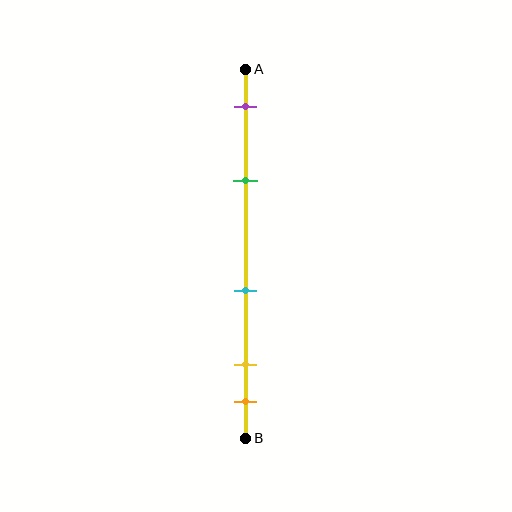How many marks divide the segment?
There are 5 marks dividing the segment.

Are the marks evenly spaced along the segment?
No, the marks are not evenly spaced.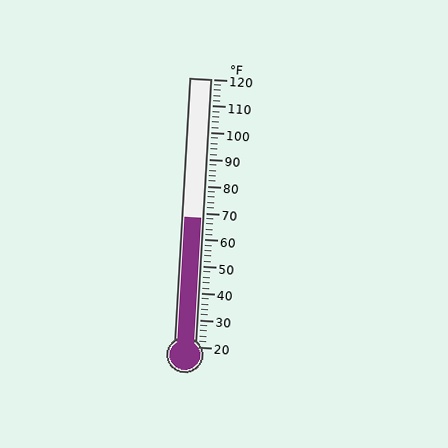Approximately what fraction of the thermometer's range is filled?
The thermometer is filled to approximately 50% of its range.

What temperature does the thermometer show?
The thermometer shows approximately 68°F.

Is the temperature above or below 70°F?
The temperature is below 70°F.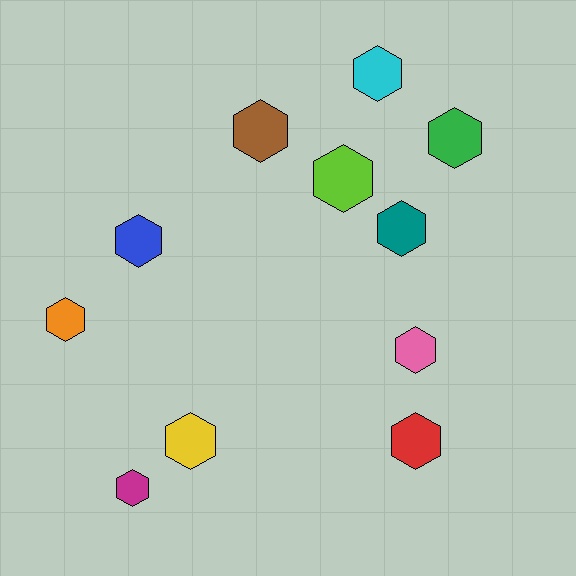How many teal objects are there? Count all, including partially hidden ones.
There is 1 teal object.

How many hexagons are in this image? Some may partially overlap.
There are 11 hexagons.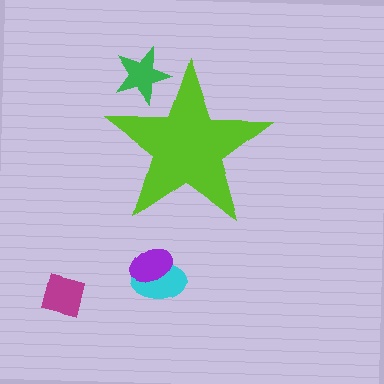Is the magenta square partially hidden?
No, the magenta square is fully visible.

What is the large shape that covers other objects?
A lime star.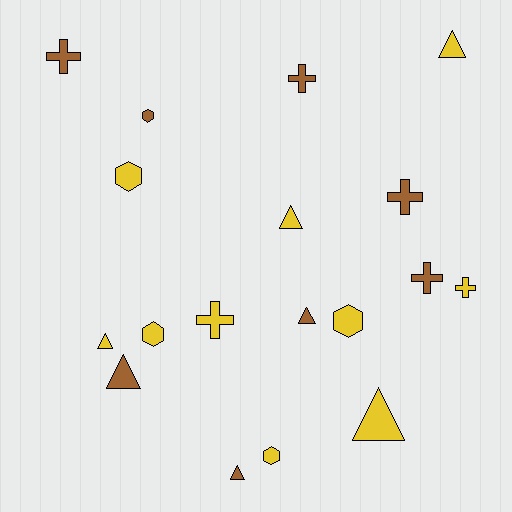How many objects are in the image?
There are 18 objects.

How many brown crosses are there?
There are 4 brown crosses.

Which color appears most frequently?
Yellow, with 10 objects.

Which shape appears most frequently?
Triangle, with 7 objects.